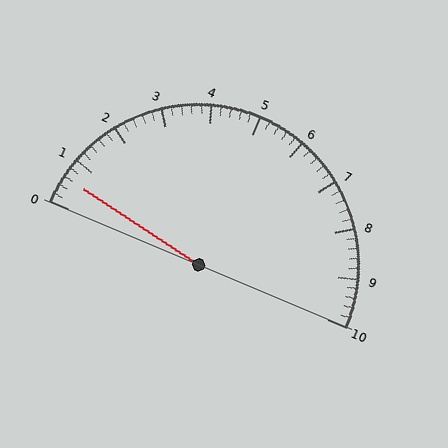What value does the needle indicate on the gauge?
The needle indicates approximately 0.6.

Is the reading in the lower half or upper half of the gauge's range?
The reading is in the lower half of the range (0 to 10).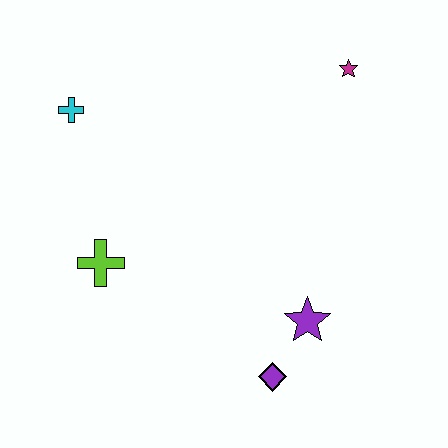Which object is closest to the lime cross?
The cyan cross is closest to the lime cross.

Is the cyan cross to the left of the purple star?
Yes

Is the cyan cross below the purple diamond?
No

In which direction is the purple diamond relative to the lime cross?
The purple diamond is to the right of the lime cross.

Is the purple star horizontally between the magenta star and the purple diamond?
Yes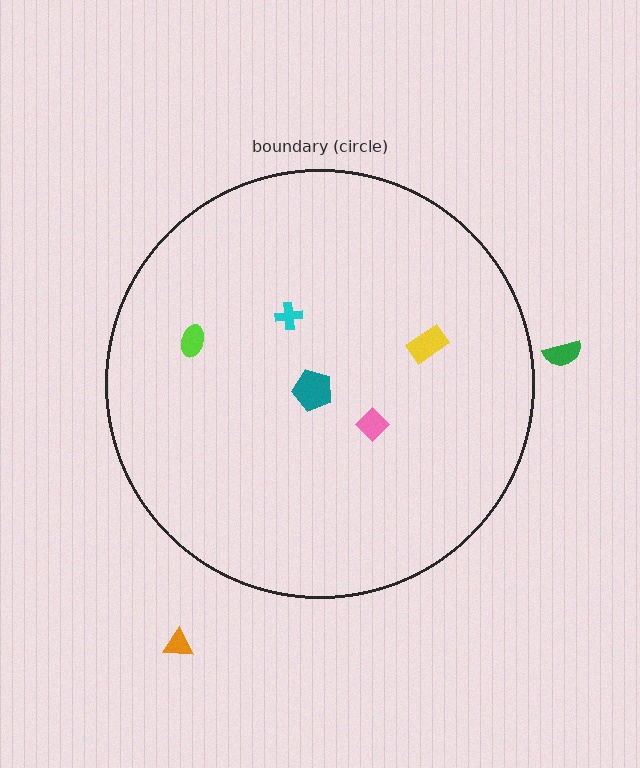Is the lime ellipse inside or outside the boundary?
Inside.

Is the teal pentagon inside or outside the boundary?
Inside.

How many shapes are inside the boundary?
5 inside, 2 outside.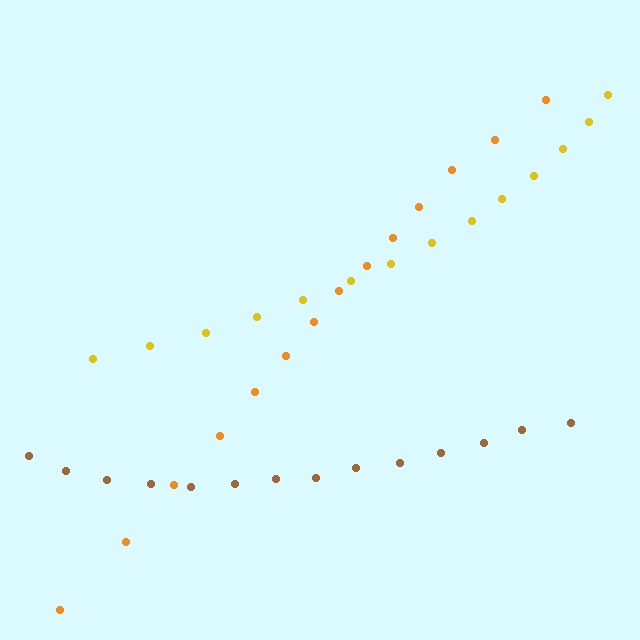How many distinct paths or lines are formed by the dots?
There are 3 distinct paths.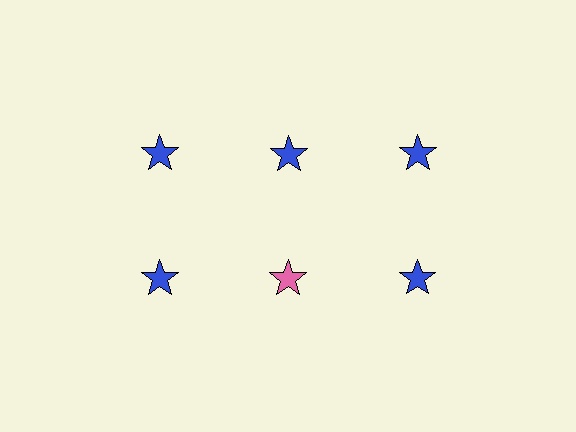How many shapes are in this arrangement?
There are 6 shapes arranged in a grid pattern.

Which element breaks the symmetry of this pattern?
The pink star in the second row, second from left column breaks the symmetry. All other shapes are blue stars.